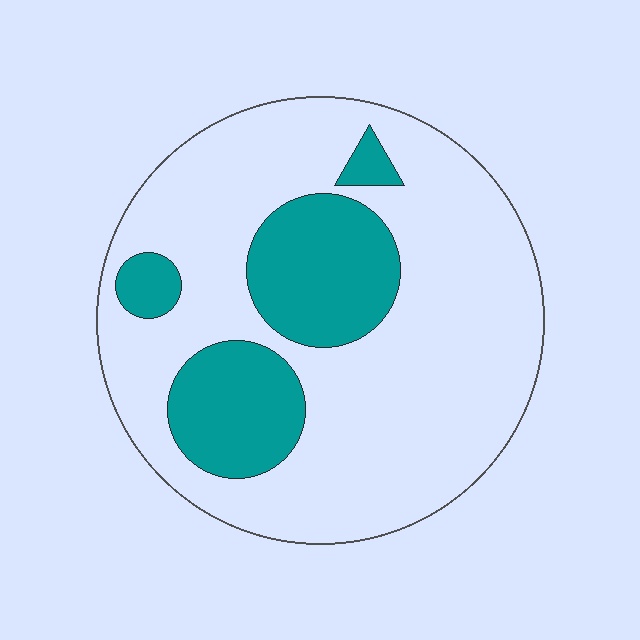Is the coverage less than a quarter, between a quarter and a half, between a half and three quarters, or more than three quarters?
Between a quarter and a half.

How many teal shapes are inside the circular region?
4.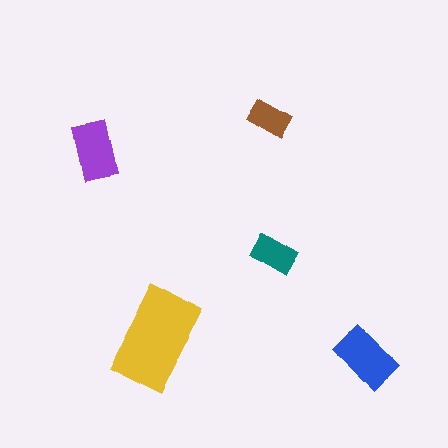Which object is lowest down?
The blue rectangle is bottommost.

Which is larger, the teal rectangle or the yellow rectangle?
The yellow one.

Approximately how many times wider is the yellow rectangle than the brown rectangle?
About 2.5 times wider.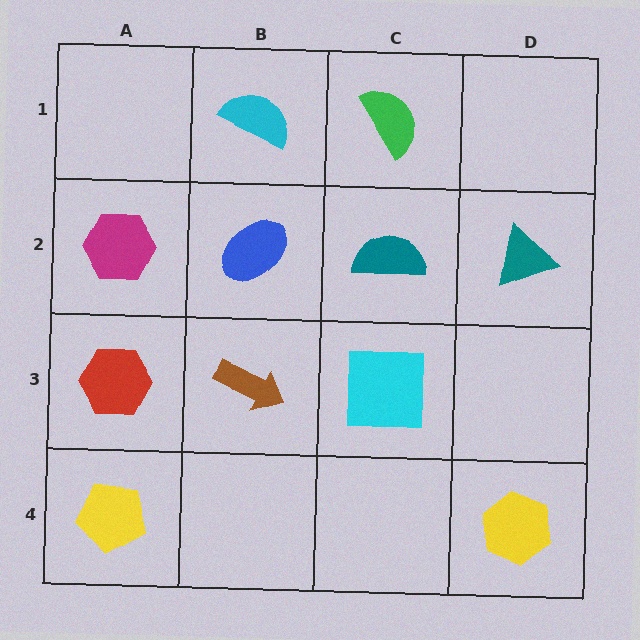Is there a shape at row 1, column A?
No, that cell is empty.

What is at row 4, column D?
A yellow hexagon.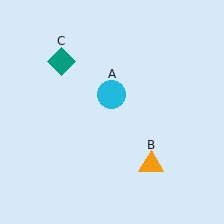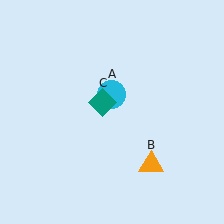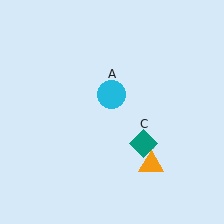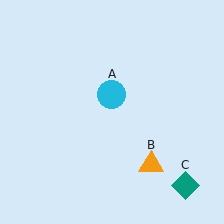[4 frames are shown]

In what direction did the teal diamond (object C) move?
The teal diamond (object C) moved down and to the right.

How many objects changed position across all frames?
1 object changed position: teal diamond (object C).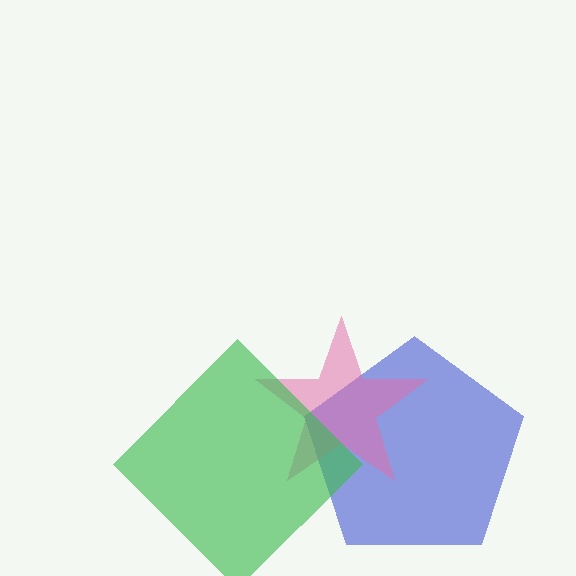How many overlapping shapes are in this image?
There are 3 overlapping shapes in the image.